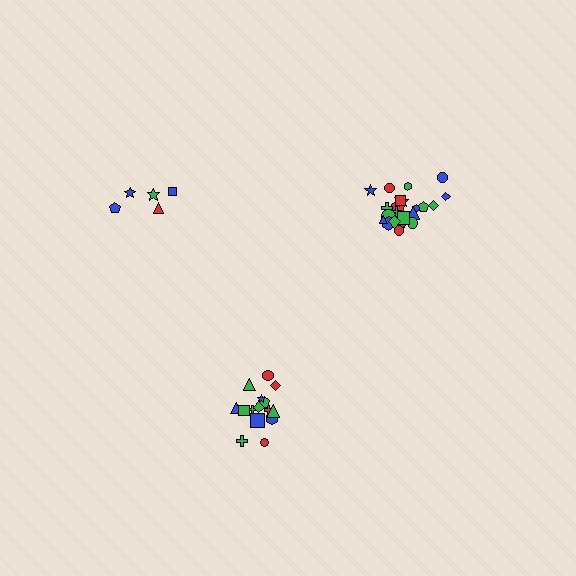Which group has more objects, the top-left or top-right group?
The top-right group.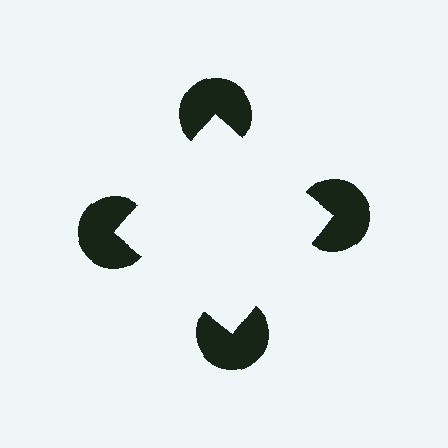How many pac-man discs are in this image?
There are 4 — one at each vertex of the illusory square.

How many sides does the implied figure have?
4 sides.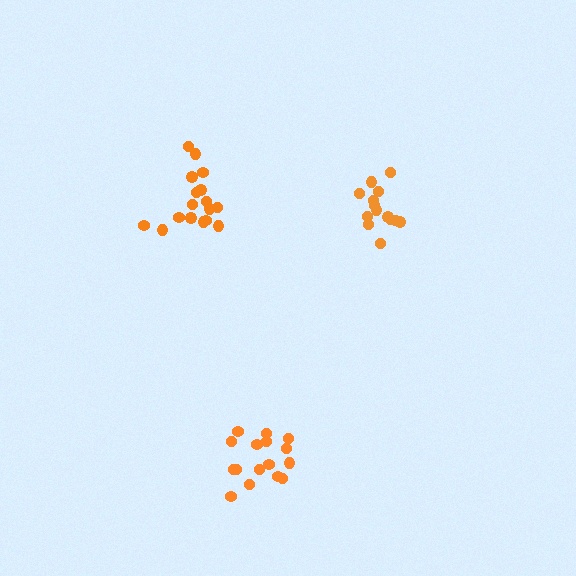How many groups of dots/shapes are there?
There are 3 groups.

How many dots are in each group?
Group 1: 17 dots, Group 2: 16 dots, Group 3: 14 dots (47 total).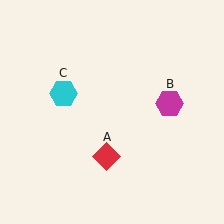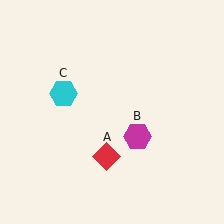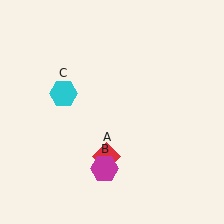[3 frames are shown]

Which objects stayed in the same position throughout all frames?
Red diamond (object A) and cyan hexagon (object C) remained stationary.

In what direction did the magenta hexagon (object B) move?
The magenta hexagon (object B) moved down and to the left.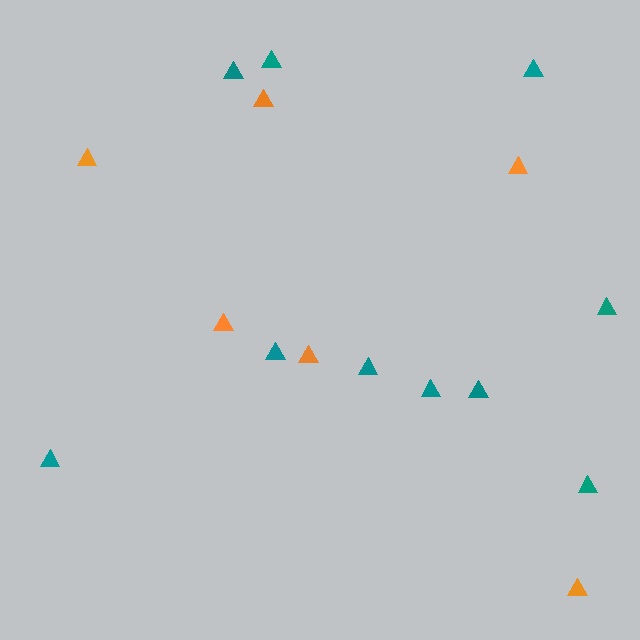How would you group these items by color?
There are 2 groups: one group of teal triangles (10) and one group of orange triangles (6).